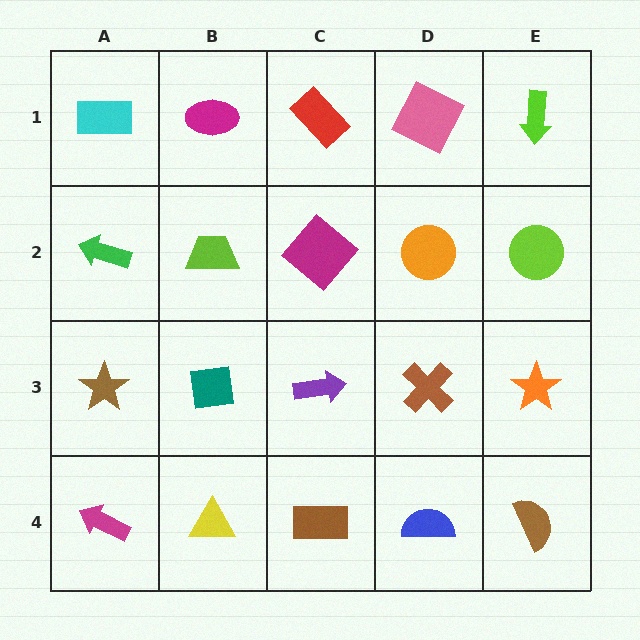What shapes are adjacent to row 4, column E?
An orange star (row 3, column E), a blue semicircle (row 4, column D).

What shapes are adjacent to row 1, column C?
A magenta diamond (row 2, column C), a magenta ellipse (row 1, column B), a pink square (row 1, column D).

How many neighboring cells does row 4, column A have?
2.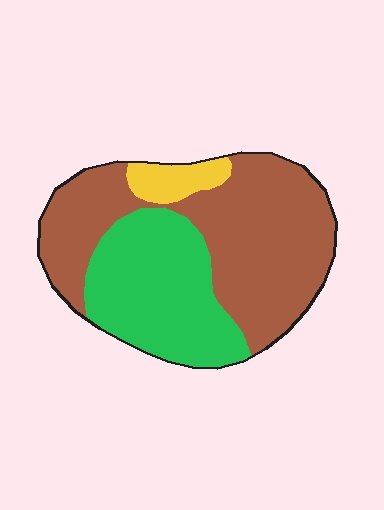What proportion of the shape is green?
Green covers about 35% of the shape.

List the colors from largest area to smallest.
From largest to smallest: brown, green, yellow.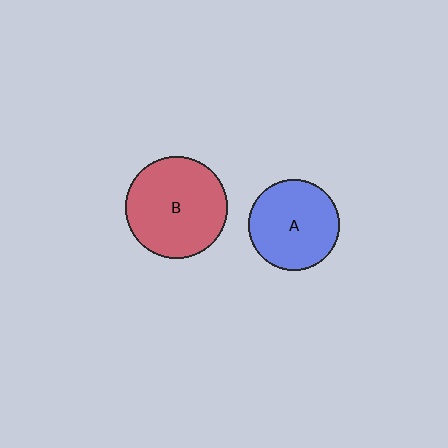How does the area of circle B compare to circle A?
Approximately 1.2 times.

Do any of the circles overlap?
No, none of the circles overlap.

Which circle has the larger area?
Circle B (red).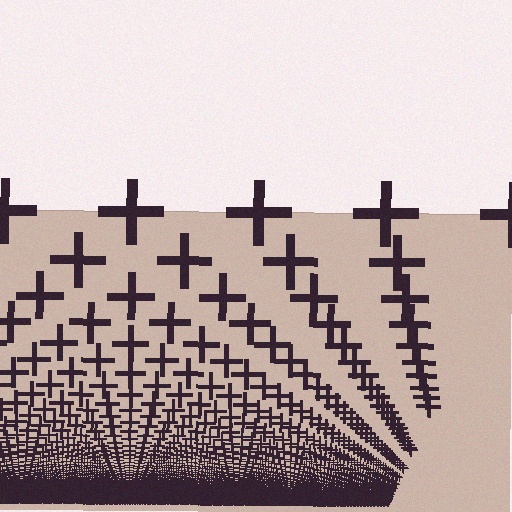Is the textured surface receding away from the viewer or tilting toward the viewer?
The surface appears to tilt toward the viewer. Texture elements get larger and sparser toward the top.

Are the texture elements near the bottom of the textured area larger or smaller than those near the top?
Smaller. The gradient is inverted — elements near the bottom are smaller and denser.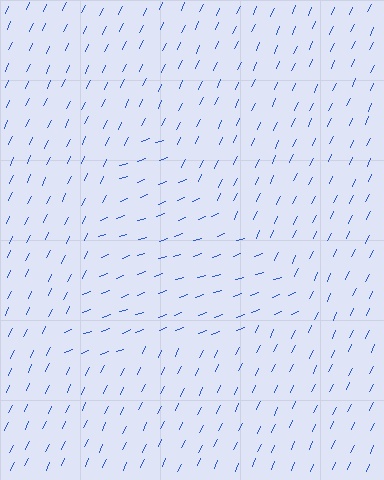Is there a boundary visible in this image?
Yes, there is a texture boundary formed by a change in line orientation.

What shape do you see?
I see a triangle.